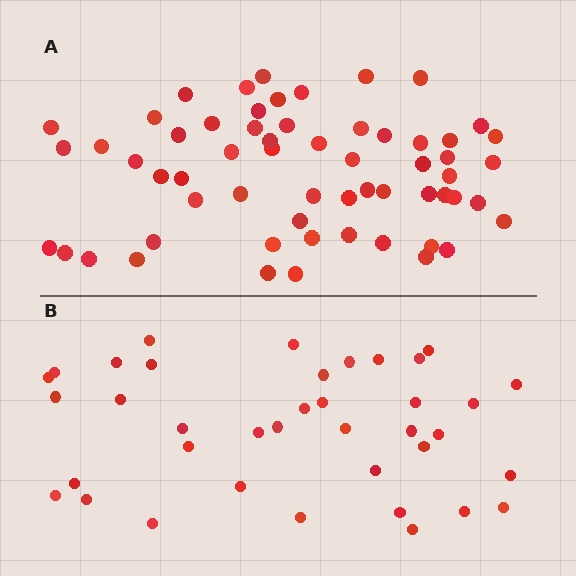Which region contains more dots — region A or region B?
Region A (the top region) has more dots.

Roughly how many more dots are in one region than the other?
Region A has approximately 20 more dots than region B.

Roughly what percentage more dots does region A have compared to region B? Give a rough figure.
About 60% more.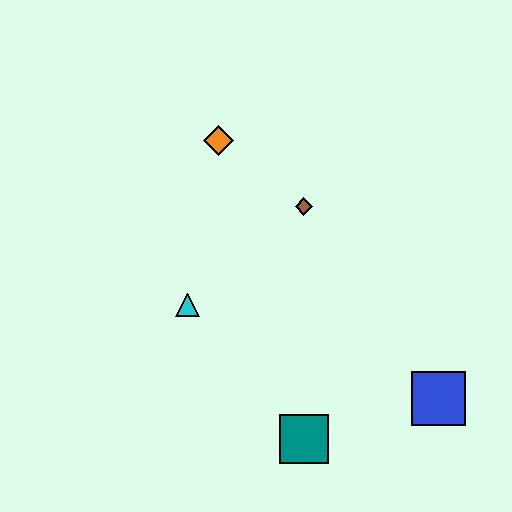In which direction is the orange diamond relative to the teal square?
The orange diamond is above the teal square.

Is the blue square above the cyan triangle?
No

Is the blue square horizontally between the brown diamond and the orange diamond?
No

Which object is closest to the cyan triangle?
The brown diamond is closest to the cyan triangle.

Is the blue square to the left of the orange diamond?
No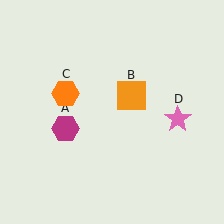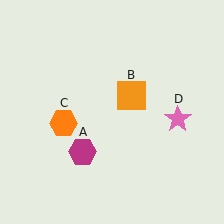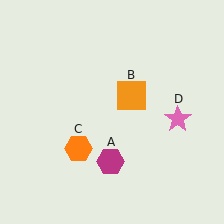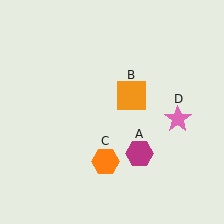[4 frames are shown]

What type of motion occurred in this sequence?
The magenta hexagon (object A), orange hexagon (object C) rotated counterclockwise around the center of the scene.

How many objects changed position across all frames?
2 objects changed position: magenta hexagon (object A), orange hexagon (object C).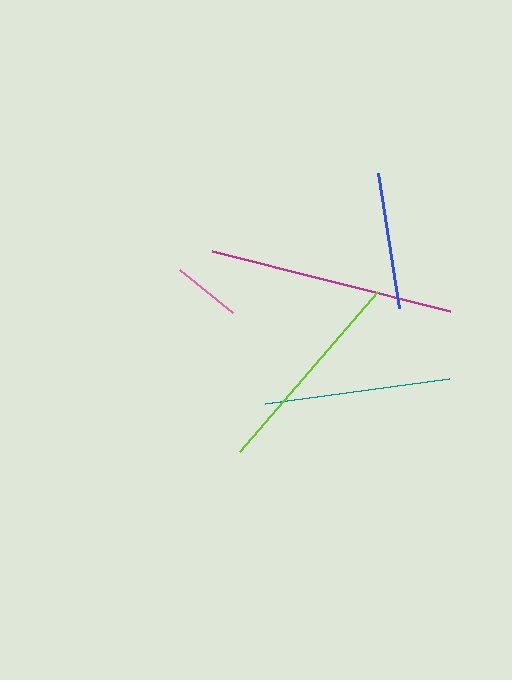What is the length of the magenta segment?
The magenta segment is approximately 246 pixels long.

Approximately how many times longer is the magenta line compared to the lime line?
The magenta line is approximately 1.2 times the length of the lime line.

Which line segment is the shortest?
The pink line is the shortest at approximately 68 pixels.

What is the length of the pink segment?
The pink segment is approximately 68 pixels long.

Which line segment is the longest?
The magenta line is the longest at approximately 246 pixels.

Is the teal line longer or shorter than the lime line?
The lime line is longer than the teal line.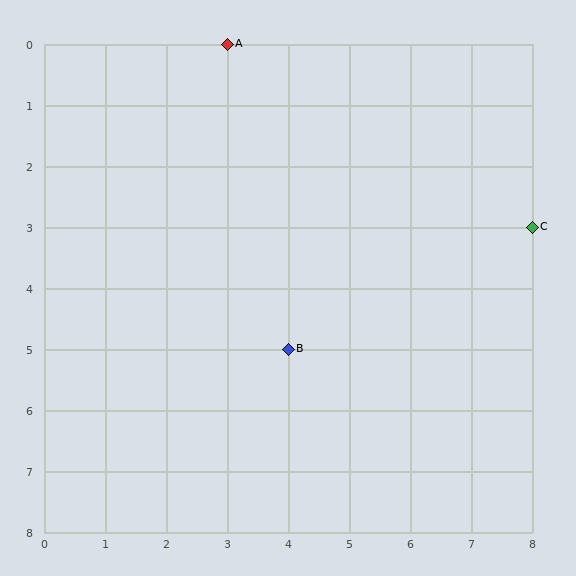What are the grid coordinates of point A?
Point A is at grid coordinates (3, 0).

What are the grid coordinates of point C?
Point C is at grid coordinates (8, 3).